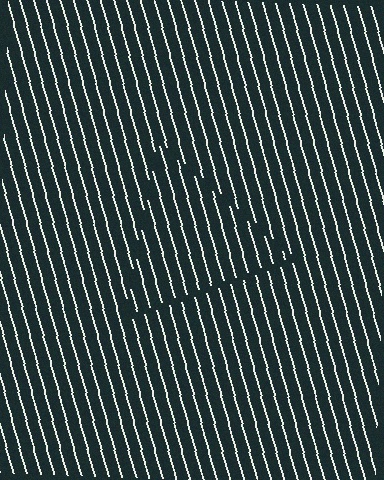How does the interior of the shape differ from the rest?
The interior of the shape contains the same grating, shifted by half a period — the contour is defined by the phase discontinuity where line-ends from the inner and outer gratings abut.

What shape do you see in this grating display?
An illusory triangle. The interior of the shape contains the same grating, shifted by half a period — the contour is defined by the phase discontinuity where line-ends from the inner and outer gratings abut.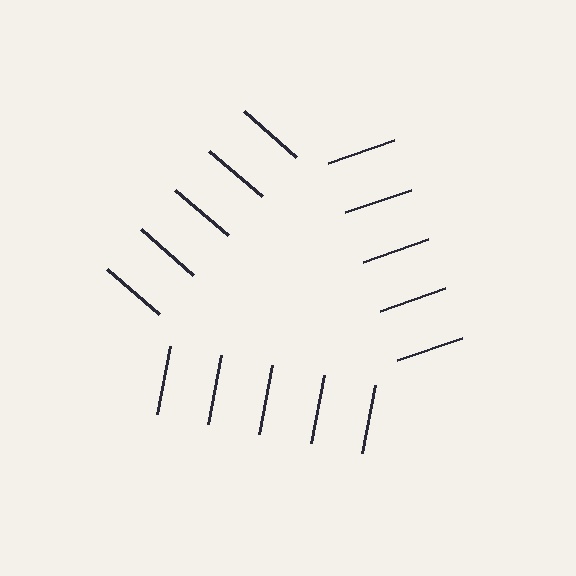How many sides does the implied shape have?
3 sides — the line-ends trace a triangle.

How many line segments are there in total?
15 — 5 along each of the 3 edges.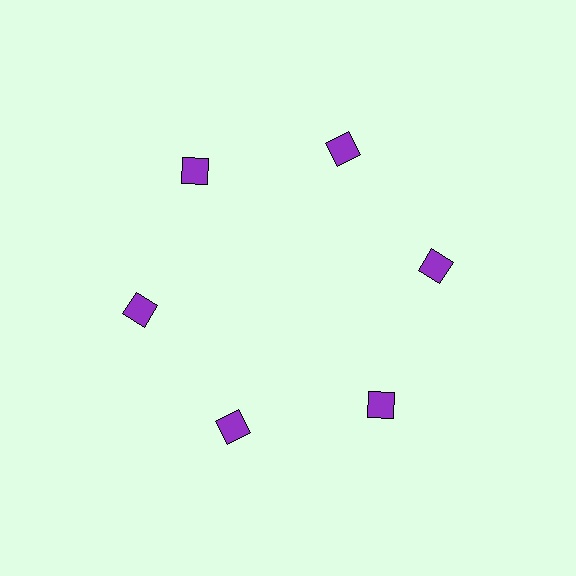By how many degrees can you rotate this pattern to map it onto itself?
The pattern maps onto itself every 60 degrees of rotation.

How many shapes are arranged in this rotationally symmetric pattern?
There are 6 shapes, arranged in 6 groups of 1.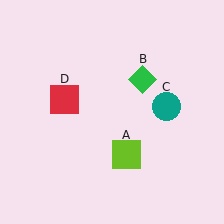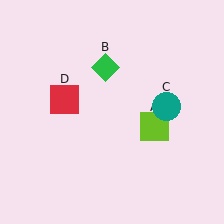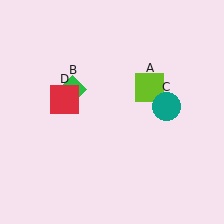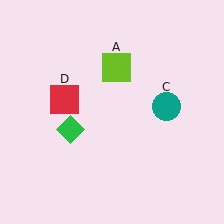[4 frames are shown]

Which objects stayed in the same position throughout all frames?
Teal circle (object C) and red square (object D) remained stationary.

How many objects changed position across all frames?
2 objects changed position: lime square (object A), green diamond (object B).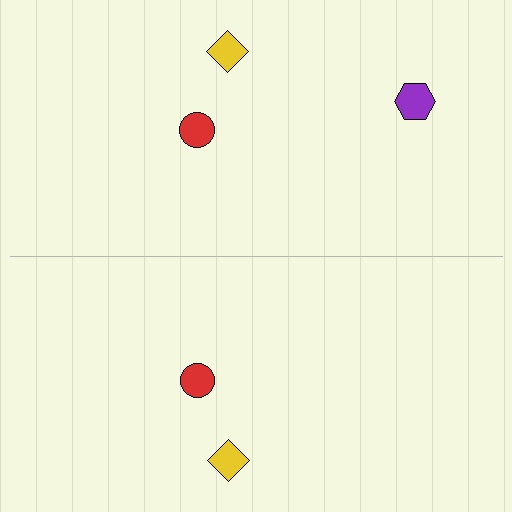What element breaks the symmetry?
A purple hexagon is missing from the bottom side.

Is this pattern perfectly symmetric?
No, the pattern is not perfectly symmetric. A purple hexagon is missing from the bottom side.